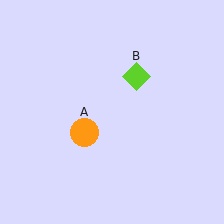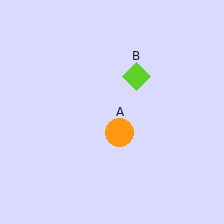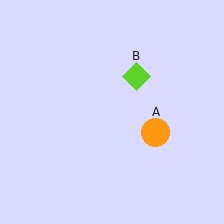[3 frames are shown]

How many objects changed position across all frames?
1 object changed position: orange circle (object A).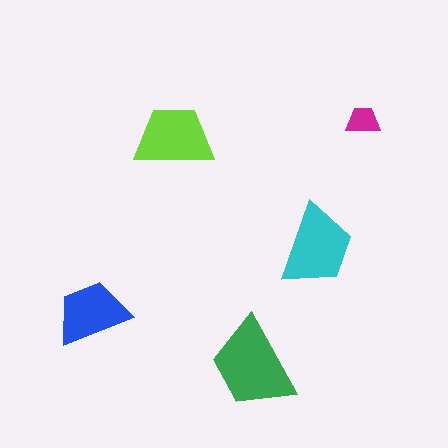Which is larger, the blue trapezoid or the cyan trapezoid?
The cyan one.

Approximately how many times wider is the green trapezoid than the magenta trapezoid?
About 2.5 times wider.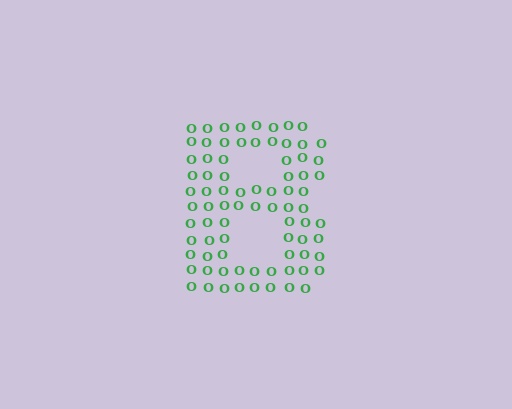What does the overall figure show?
The overall figure shows the letter B.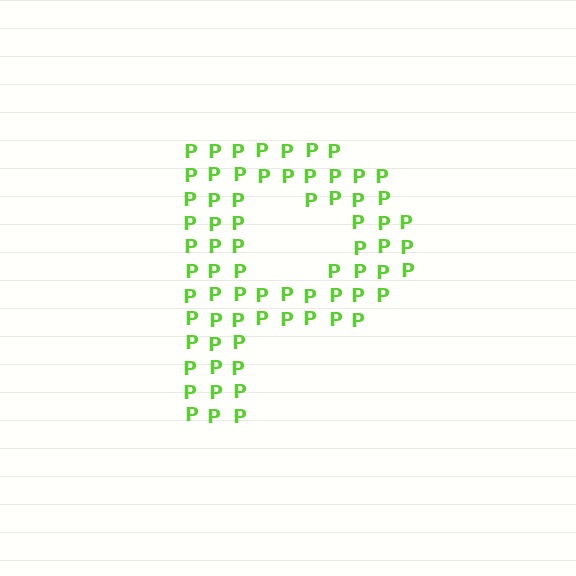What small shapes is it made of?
It is made of small letter P's.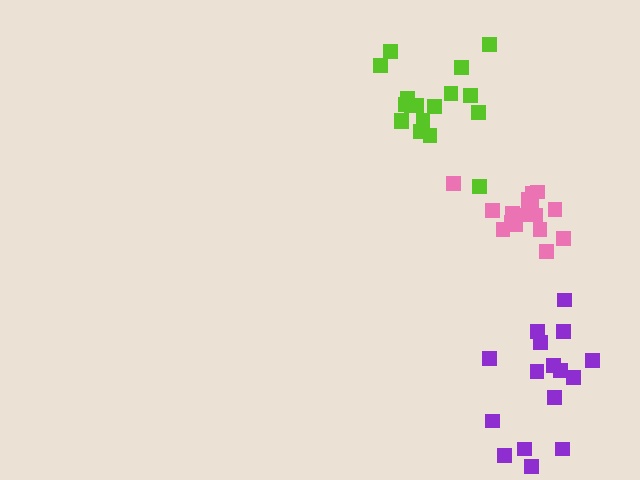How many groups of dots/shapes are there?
There are 3 groups.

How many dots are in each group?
Group 1: 18 dots, Group 2: 16 dots, Group 3: 19 dots (53 total).